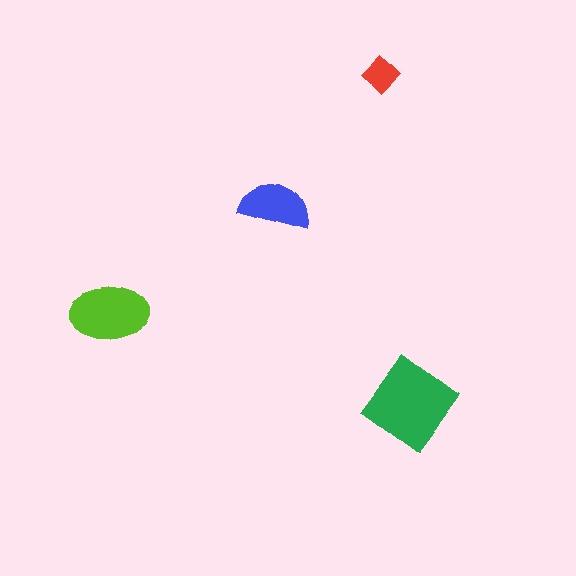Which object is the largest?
The green diamond.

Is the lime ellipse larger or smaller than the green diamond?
Smaller.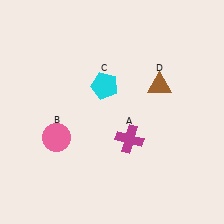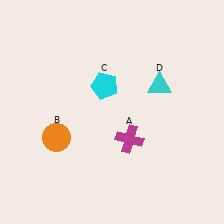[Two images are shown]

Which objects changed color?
B changed from pink to orange. D changed from brown to cyan.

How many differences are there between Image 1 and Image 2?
There are 2 differences between the two images.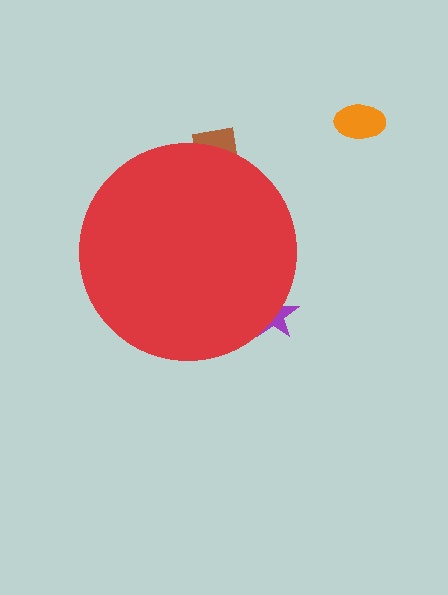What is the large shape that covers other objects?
A red circle.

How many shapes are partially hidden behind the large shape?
2 shapes are partially hidden.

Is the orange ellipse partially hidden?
No, the orange ellipse is fully visible.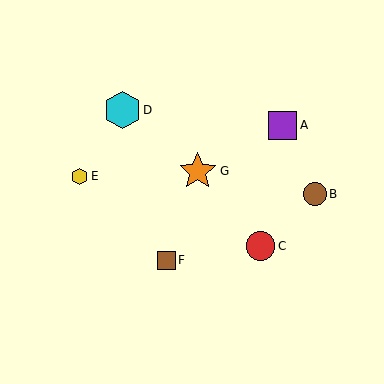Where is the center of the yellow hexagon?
The center of the yellow hexagon is at (80, 176).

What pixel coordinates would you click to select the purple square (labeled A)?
Click at (283, 125) to select the purple square A.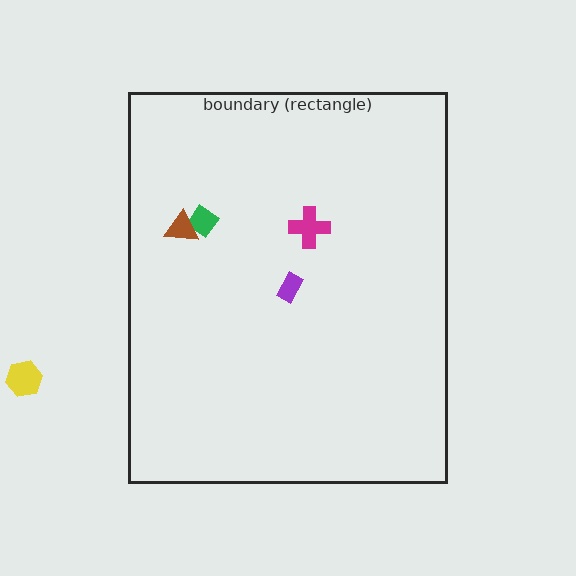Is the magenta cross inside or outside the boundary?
Inside.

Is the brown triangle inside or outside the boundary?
Inside.